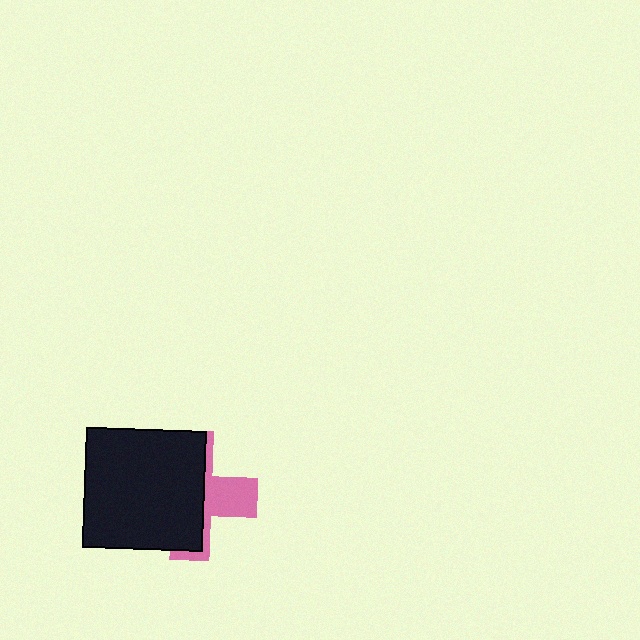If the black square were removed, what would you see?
You would see the complete pink cross.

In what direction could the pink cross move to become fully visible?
The pink cross could move right. That would shift it out from behind the black square entirely.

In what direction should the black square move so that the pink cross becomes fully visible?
The black square should move left. That is the shortest direction to clear the overlap and leave the pink cross fully visible.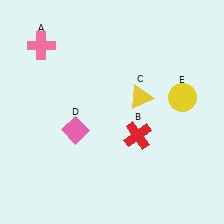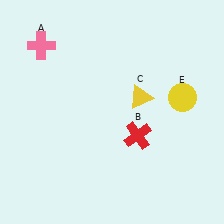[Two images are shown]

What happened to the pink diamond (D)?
The pink diamond (D) was removed in Image 2. It was in the bottom-left area of Image 1.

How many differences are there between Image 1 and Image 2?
There is 1 difference between the two images.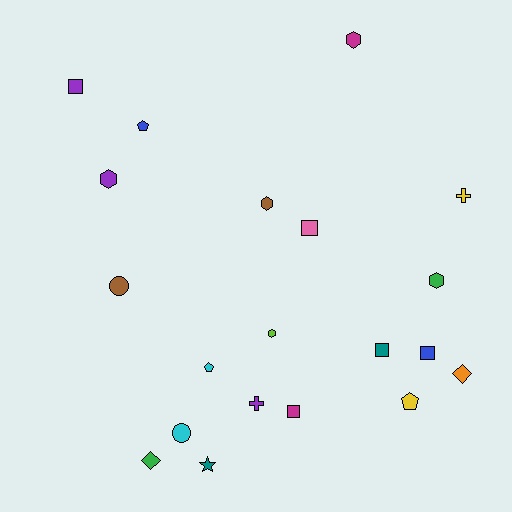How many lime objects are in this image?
There is 1 lime object.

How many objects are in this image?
There are 20 objects.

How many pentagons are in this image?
There are 3 pentagons.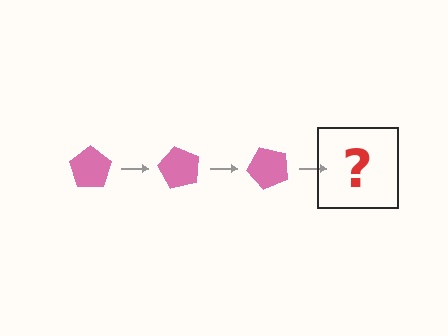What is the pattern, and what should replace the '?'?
The pattern is that the pentagon rotates 60 degrees each step. The '?' should be a pink pentagon rotated 180 degrees.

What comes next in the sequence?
The next element should be a pink pentagon rotated 180 degrees.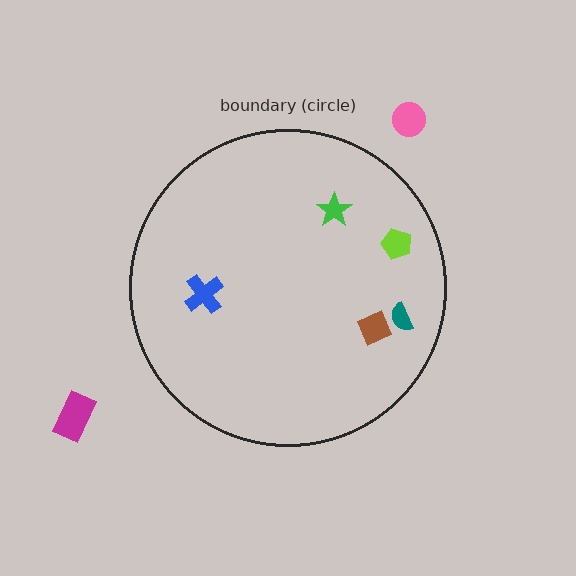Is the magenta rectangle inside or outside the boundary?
Outside.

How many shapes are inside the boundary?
5 inside, 2 outside.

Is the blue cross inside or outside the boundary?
Inside.